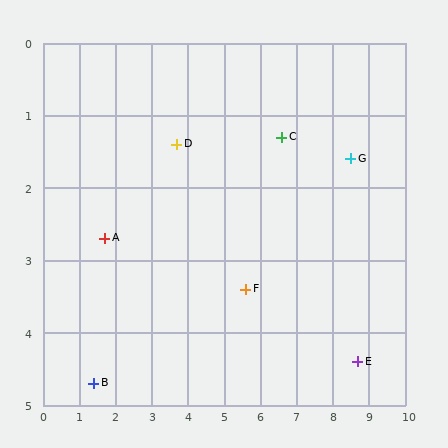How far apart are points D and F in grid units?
Points D and F are about 2.8 grid units apart.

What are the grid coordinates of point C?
Point C is at approximately (6.6, 1.3).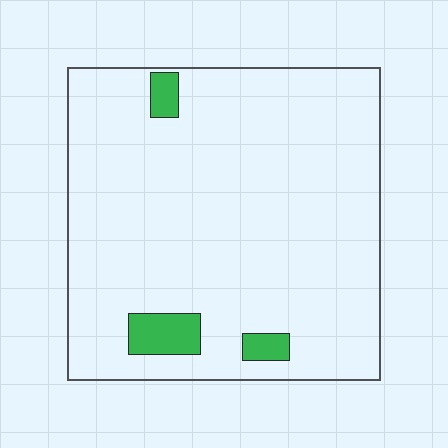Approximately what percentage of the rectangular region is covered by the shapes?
Approximately 5%.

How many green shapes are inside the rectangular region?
3.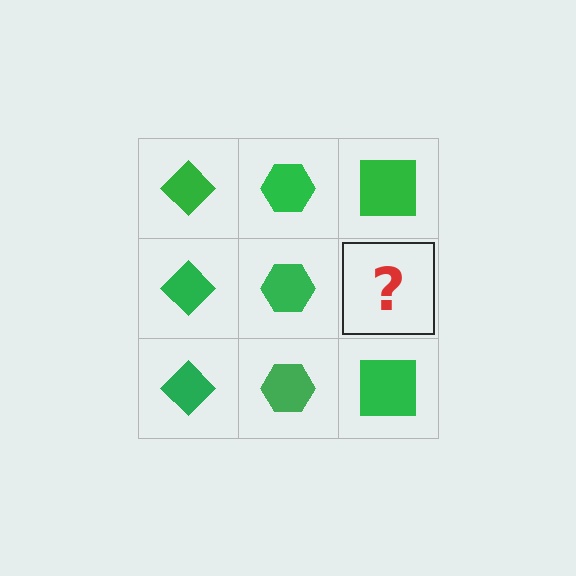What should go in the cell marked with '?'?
The missing cell should contain a green square.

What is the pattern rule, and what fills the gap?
The rule is that each column has a consistent shape. The gap should be filled with a green square.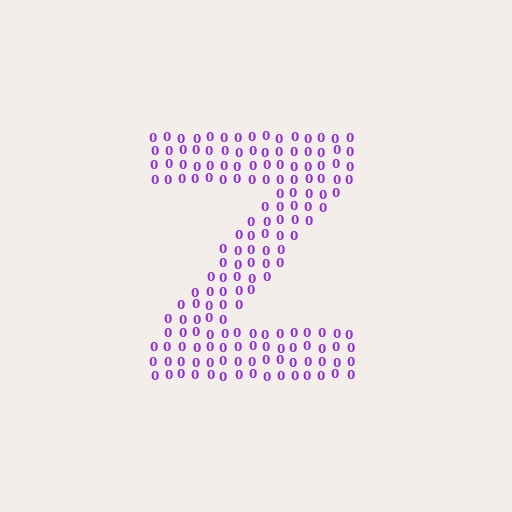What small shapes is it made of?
It is made of small digit 0's.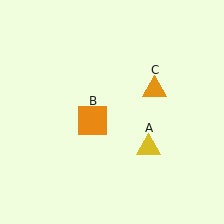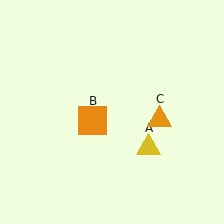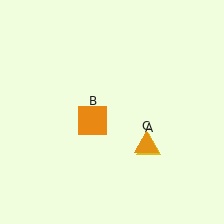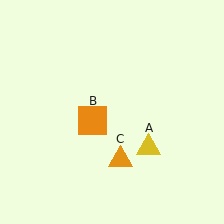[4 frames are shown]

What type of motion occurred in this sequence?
The orange triangle (object C) rotated clockwise around the center of the scene.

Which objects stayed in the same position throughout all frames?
Yellow triangle (object A) and orange square (object B) remained stationary.